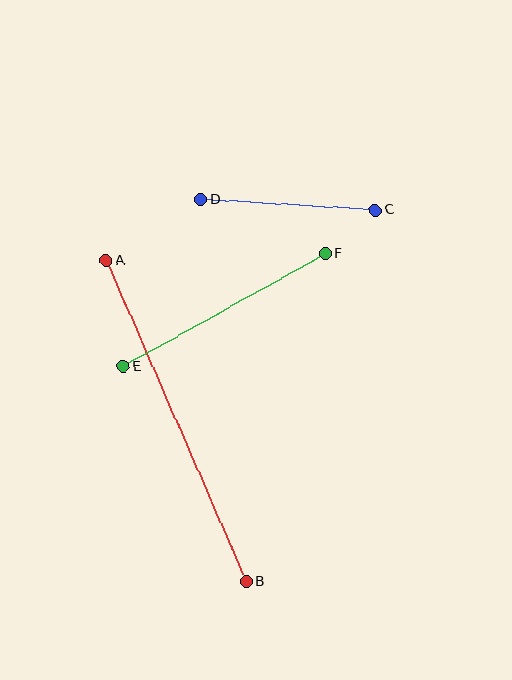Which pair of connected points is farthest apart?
Points A and B are farthest apart.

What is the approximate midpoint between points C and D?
The midpoint is at approximately (288, 205) pixels.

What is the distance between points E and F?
The distance is approximately 231 pixels.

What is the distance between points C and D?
The distance is approximately 175 pixels.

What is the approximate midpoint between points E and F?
The midpoint is at approximately (224, 310) pixels.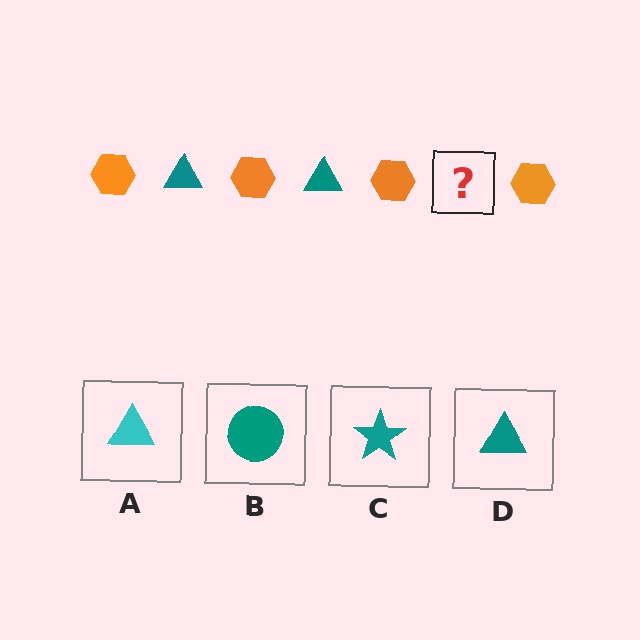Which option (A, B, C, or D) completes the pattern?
D.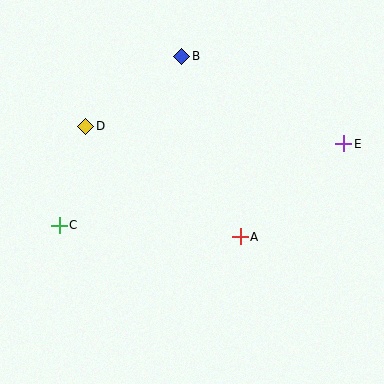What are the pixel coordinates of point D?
Point D is at (86, 126).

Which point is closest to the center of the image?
Point A at (240, 237) is closest to the center.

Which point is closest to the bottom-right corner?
Point A is closest to the bottom-right corner.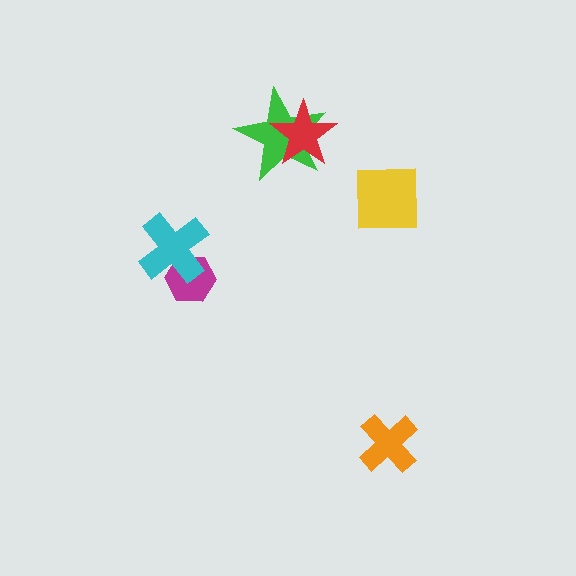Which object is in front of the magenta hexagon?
The cyan cross is in front of the magenta hexagon.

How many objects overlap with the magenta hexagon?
1 object overlaps with the magenta hexagon.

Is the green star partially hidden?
Yes, it is partially covered by another shape.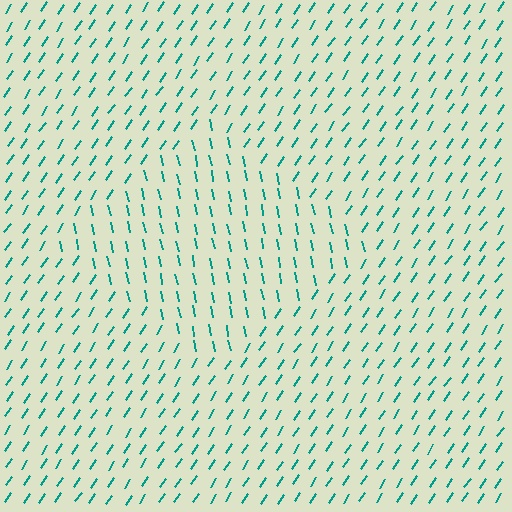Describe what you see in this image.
The image is filled with small teal line segments. A diamond region in the image has lines oriented differently from the surrounding lines, creating a visible texture boundary.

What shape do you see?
I see a diamond.